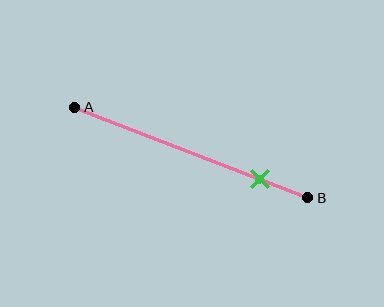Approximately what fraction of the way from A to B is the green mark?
The green mark is approximately 80% of the way from A to B.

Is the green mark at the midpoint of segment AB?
No, the mark is at about 80% from A, not at the 50% midpoint.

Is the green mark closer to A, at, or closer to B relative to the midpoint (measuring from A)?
The green mark is closer to point B than the midpoint of segment AB.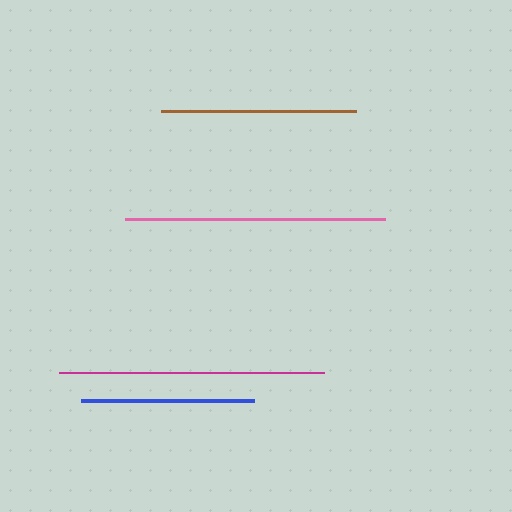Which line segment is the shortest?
The blue line is the shortest at approximately 173 pixels.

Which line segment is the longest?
The magenta line is the longest at approximately 264 pixels.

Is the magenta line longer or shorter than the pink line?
The magenta line is longer than the pink line.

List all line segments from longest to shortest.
From longest to shortest: magenta, pink, brown, blue.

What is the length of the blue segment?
The blue segment is approximately 173 pixels long.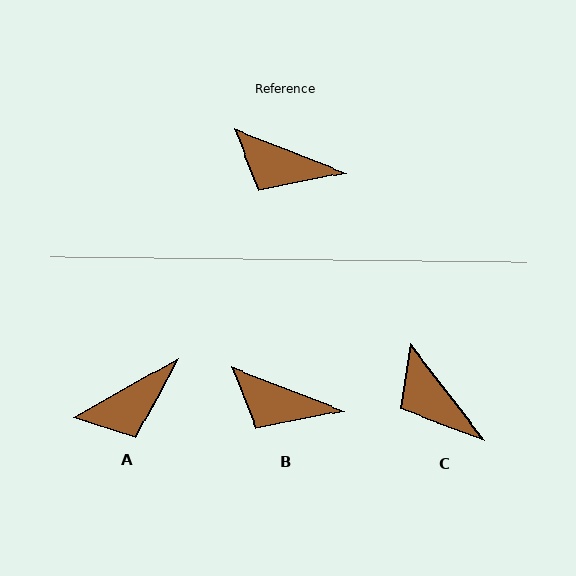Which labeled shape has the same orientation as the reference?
B.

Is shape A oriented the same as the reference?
No, it is off by about 50 degrees.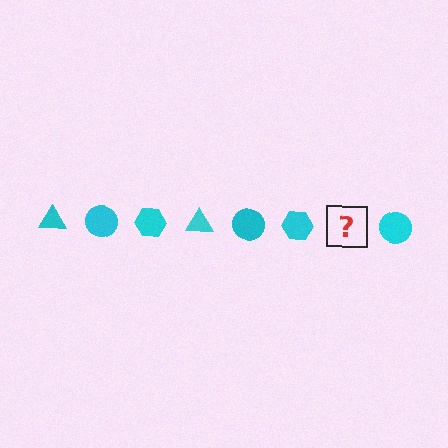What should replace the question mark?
The question mark should be replaced with a cyan triangle.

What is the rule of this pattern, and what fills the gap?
The rule is that the pattern cycles through triangle, circle, hexagon shapes in cyan. The gap should be filled with a cyan triangle.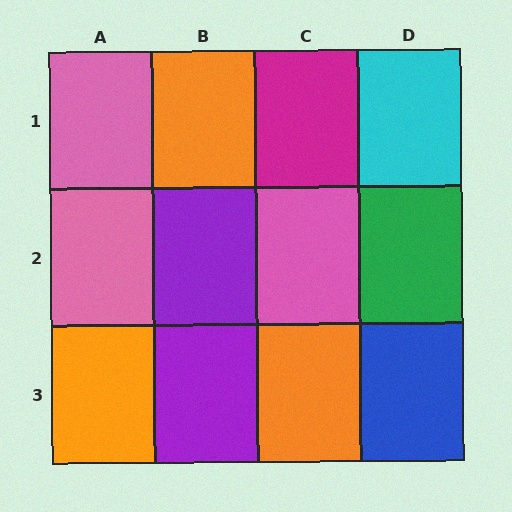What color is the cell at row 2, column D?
Green.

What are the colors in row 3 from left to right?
Orange, purple, orange, blue.